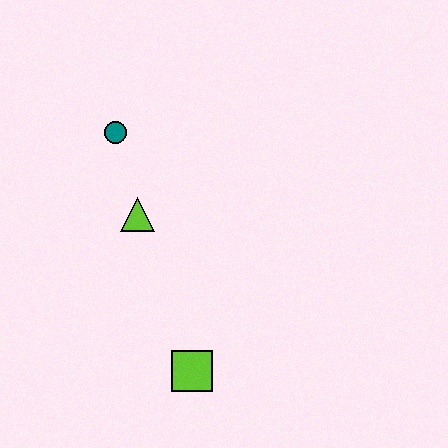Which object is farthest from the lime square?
The teal circle is farthest from the lime square.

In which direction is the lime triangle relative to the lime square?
The lime triangle is above the lime square.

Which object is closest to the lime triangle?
The teal circle is closest to the lime triangle.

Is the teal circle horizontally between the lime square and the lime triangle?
No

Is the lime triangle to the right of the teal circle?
Yes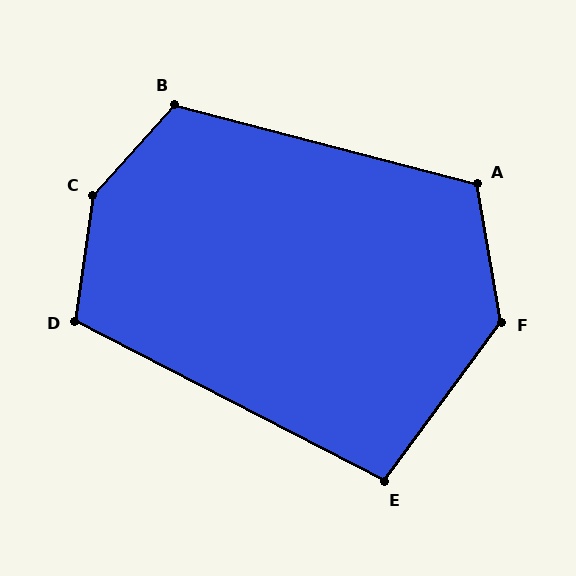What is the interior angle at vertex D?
Approximately 109 degrees (obtuse).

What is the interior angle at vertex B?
Approximately 117 degrees (obtuse).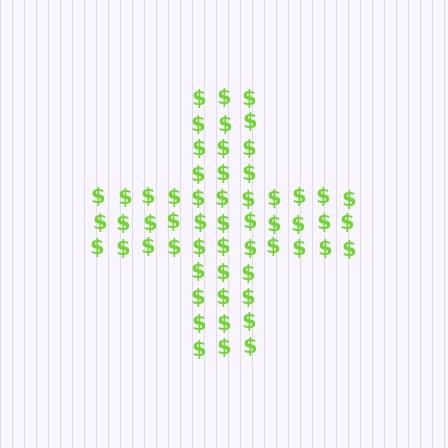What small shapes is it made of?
It is made of small dollar signs.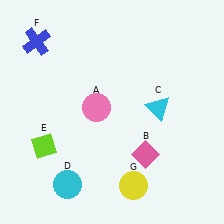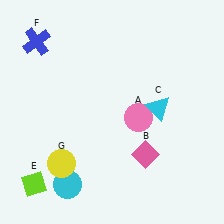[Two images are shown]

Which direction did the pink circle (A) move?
The pink circle (A) moved right.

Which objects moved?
The objects that moved are: the pink circle (A), the lime diamond (E), the yellow circle (G).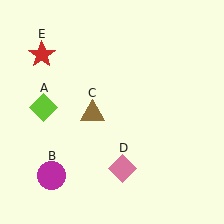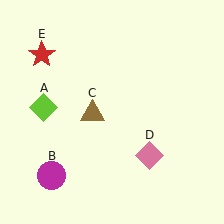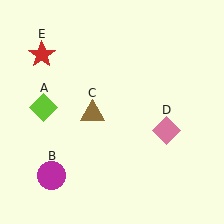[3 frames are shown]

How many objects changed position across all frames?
1 object changed position: pink diamond (object D).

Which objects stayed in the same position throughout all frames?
Lime diamond (object A) and magenta circle (object B) and brown triangle (object C) and red star (object E) remained stationary.